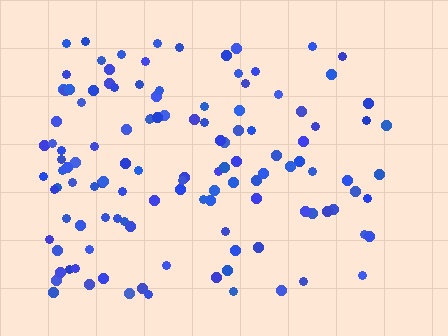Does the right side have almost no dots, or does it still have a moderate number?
Still a moderate number, just noticeably fewer than the left.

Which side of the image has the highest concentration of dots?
The left.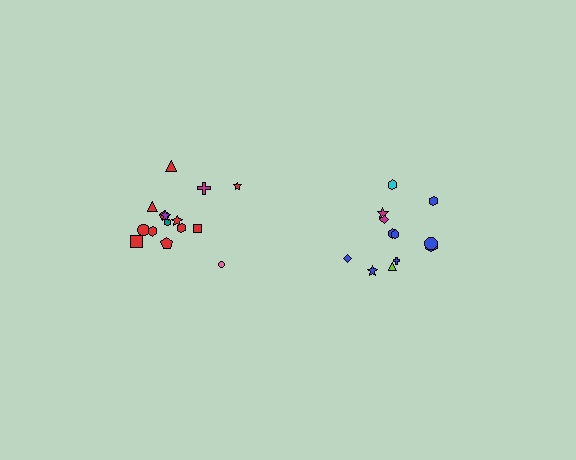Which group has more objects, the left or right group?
The left group.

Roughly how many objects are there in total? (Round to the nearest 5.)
Roughly 25 objects in total.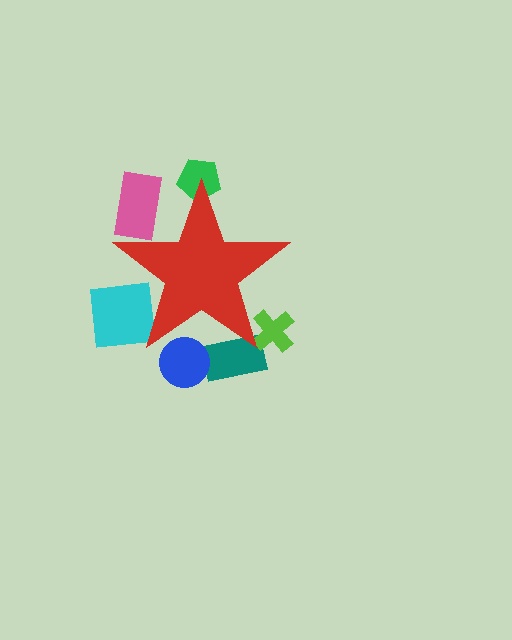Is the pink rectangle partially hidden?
Yes, the pink rectangle is partially hidden behind the red star.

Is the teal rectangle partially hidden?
Yes, the teal rectangle is partially hidden behind the red star.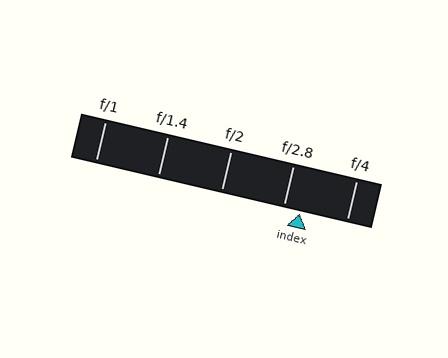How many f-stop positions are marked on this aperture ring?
There are 5 f-stop positions marked.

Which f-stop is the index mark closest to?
The index mark is closest to f/2.8.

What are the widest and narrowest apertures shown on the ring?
The widest aperture shown is f/1 and the narrowest is f/4.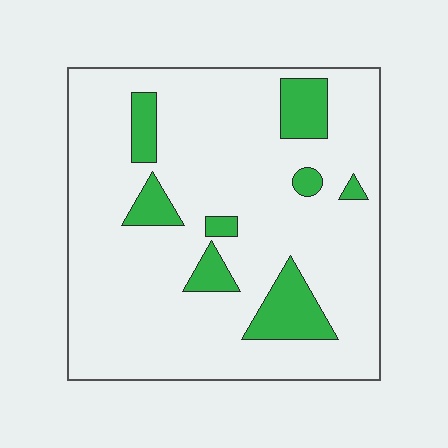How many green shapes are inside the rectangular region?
8.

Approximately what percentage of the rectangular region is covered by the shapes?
Approximately 15%.